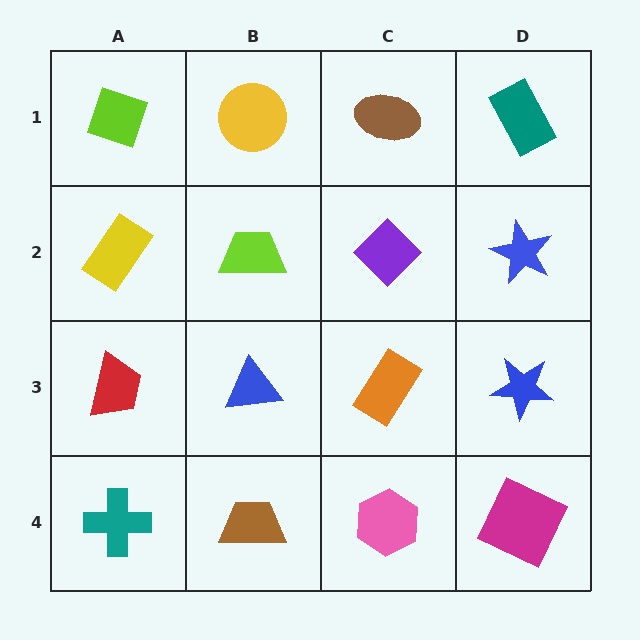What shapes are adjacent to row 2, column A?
A lime diamond (row 1, column A), a red trapezoid (row 3, column A), a lime trapezoid (row 2, column B).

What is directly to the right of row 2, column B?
A purple diamond.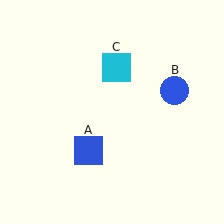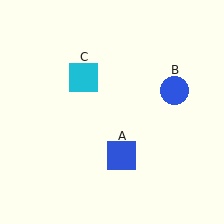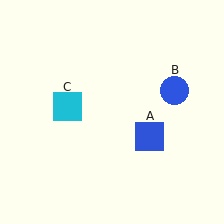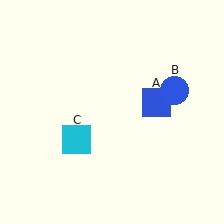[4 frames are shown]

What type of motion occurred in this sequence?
The blue square (object A), cyan square (object C) rotated counterclockwise around the center of the scene.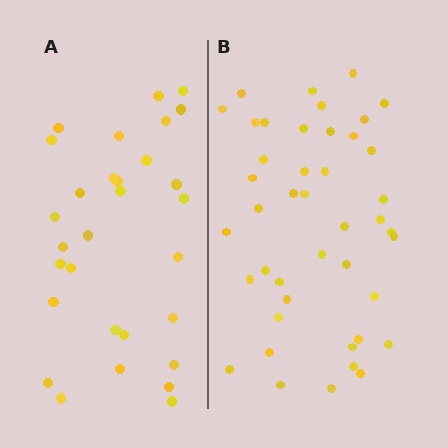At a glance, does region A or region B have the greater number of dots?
Region B (the right region) has more dots.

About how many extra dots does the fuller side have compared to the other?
Region B has approximately 15 more dots than region A.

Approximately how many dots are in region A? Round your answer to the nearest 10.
About 30 dots.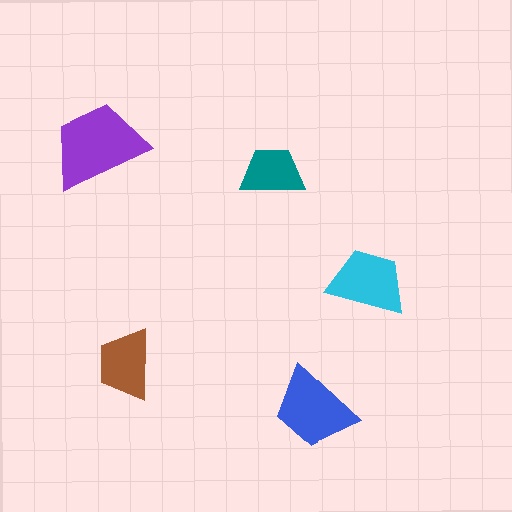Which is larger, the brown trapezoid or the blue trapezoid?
The blue one.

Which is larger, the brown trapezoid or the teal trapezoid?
The brown one.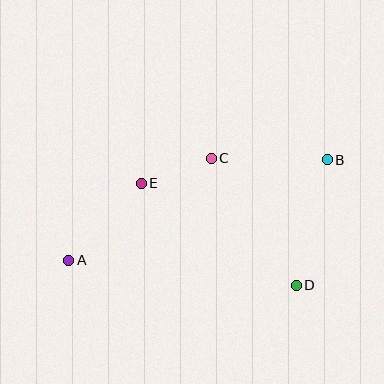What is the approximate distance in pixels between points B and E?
The distance between B and E is approximately 188 pixels.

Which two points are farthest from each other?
Points A and B are farthest from each other.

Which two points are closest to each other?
Points C and E are closest to each other.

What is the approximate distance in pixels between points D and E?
The distance between D and E is approximately 186 pixels.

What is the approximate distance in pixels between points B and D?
The distance between B and D is approximately 129 pixels.